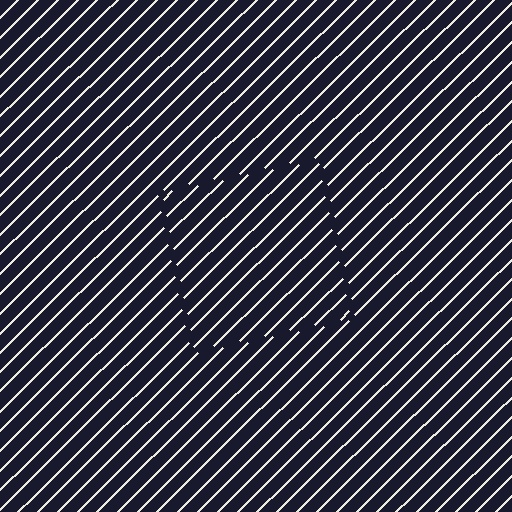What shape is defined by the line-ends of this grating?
An illusory square. The interior of the shape contains the same grating, shifted by half a period — the contour is defined by the phase discontinuity where line-ends from the inner and outer gratings abut.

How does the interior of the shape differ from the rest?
The interior of the shape contains the same grating, shifted by half a period — the contour is defined by the phase discontinuity where line-ends from the inner and outer gratings abut.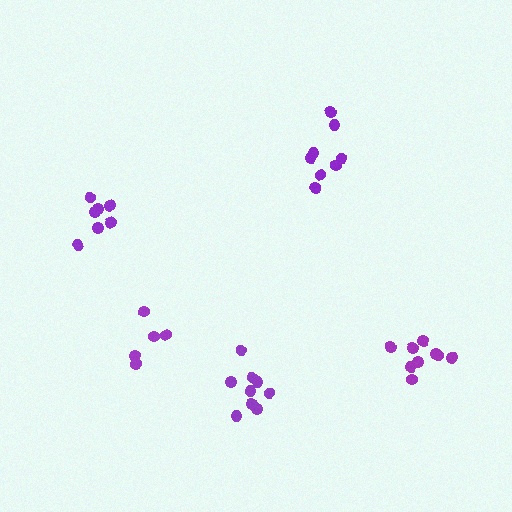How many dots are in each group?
Group 1: 9 dots, Group 2: 8 dots, Group 3: 7 dots, Group 4: 9 dots, Group 5: 5 dots (38 total).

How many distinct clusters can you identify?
There are 5 distinct clusters.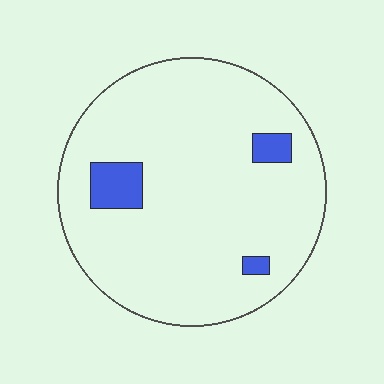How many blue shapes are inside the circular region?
3.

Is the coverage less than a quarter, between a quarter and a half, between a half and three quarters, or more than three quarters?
Less than a quarter.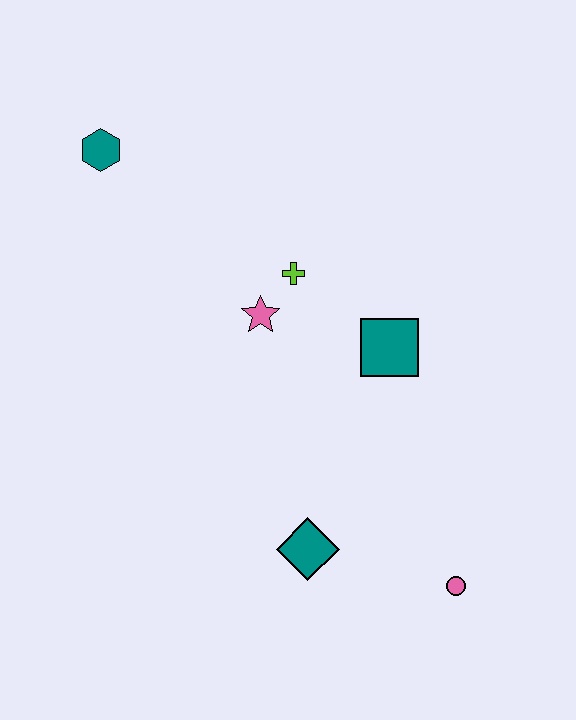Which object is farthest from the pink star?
The pink circle is farthest from the pink star.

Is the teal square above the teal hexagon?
No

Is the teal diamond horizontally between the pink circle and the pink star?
Yes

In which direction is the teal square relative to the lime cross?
The teal square is to the right of the lime cross.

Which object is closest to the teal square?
The lime cross is closest to the teal square.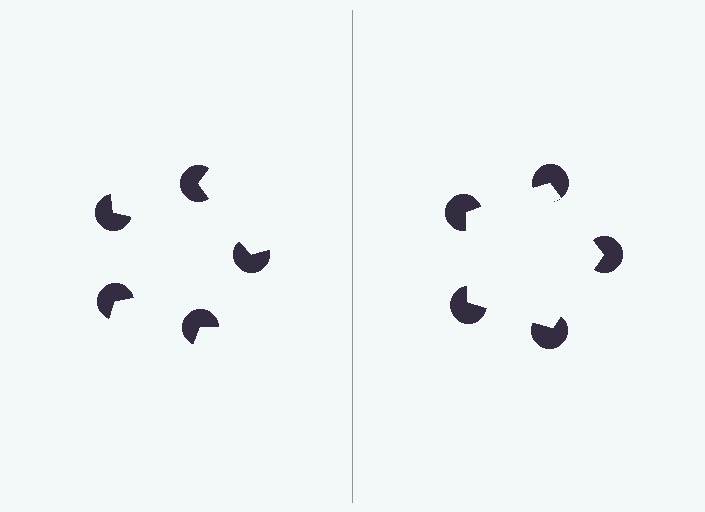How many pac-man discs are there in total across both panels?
10 — 5 on each side.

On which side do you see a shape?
An illusory pentagon appears on the right side. On the left side the wedge cuts are rotated, so no coherent shape forms.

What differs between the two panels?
The pac-man discs are positioned identically on both sides; only the wedge orientations differ. On the right they align to a pentagon; on the left they are misaligned.